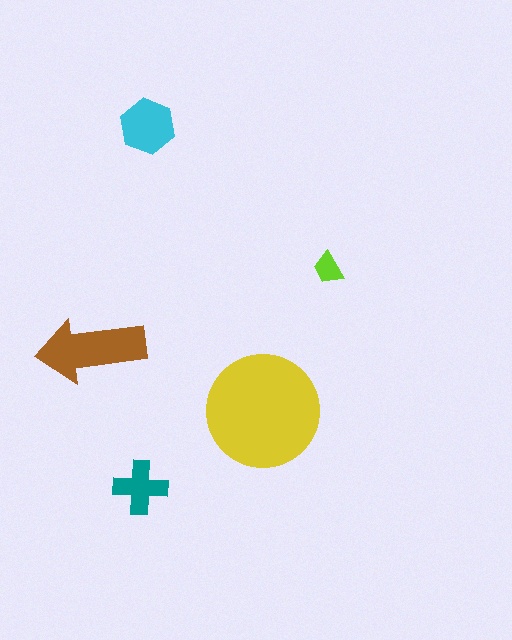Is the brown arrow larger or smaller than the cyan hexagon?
Larger.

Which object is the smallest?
The lime trapezoid.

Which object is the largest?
The yellow circle.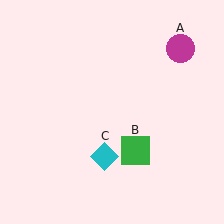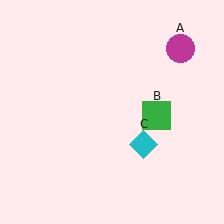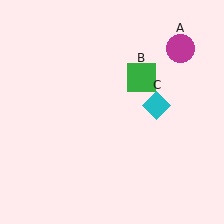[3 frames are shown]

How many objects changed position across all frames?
2 objects changed position: green square (object B), cyan diamond (object C).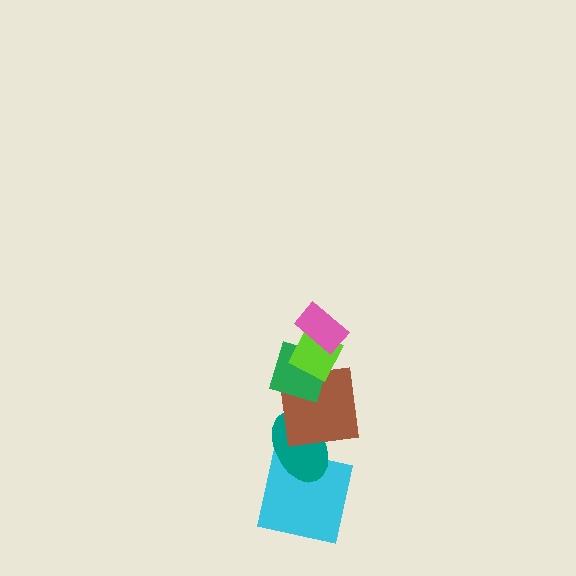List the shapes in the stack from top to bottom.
From top to bottom: the pink rectangle, the lime diamond, the green diamond, the brown square, the teal ellipse, the cyan square.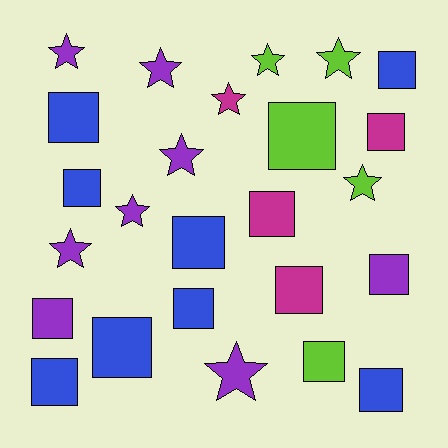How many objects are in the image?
There are 25 objects.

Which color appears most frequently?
Purple, with 8 objects.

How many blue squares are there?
There are 8 blue squares.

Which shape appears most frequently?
Square, with 15 objects.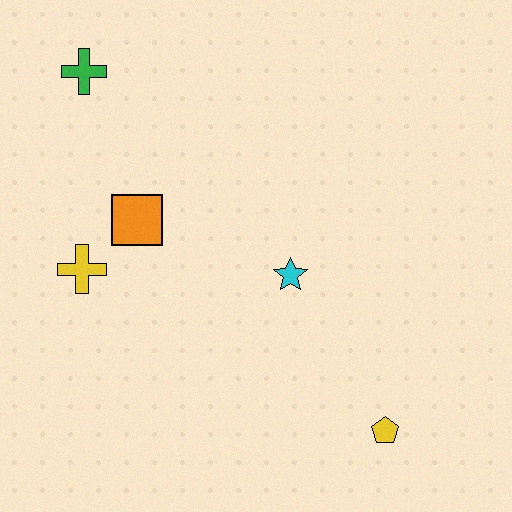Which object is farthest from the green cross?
The yellow pentagon is farthest from the green cross.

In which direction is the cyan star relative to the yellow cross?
The cyan star is to the right of the yellow cross.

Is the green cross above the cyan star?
Yes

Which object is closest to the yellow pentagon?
The cyan star is closest to the yellow pentagon.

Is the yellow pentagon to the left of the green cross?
No